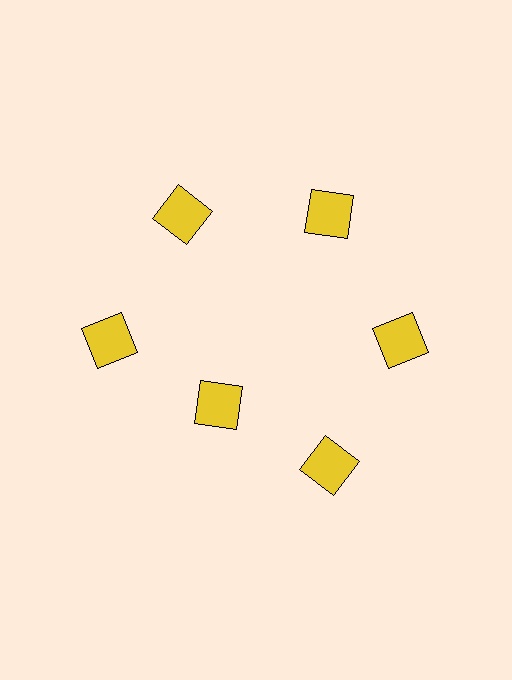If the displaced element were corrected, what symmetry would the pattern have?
It would have 6-fold rotational symmetry — the pattern would map onto itself every 60 degrees.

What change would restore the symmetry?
The symmetry would be restored by moving it outward, back onto the ring so that all 6 squares sit at equal angles and equal distance from the center.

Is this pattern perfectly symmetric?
No. The 6 yellow squares are arranged in a ring, but one element near the 7 o'clock position is pulled inward toward the center, breaking the 6-fold rotational symmetry.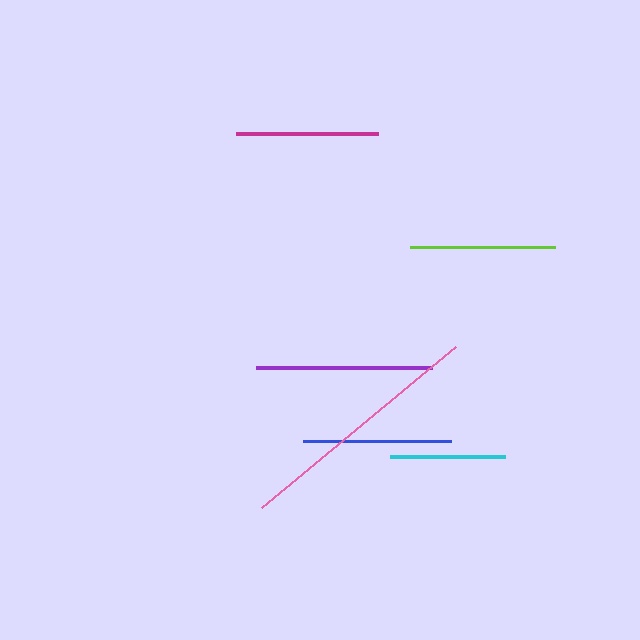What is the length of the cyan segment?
The cyan segment is approximately 115 pixels long.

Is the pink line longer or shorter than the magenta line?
The pink line is longer than the magenta line.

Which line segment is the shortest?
The cyan line is the shortest at approximately 115 pixels.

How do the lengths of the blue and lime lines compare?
The blue and lime lines are approximately the same length.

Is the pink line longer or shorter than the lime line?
The pink line is longer than the lime line.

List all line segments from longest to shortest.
From longest to shortest: pink, purple, blue, lime, magenta, cyan.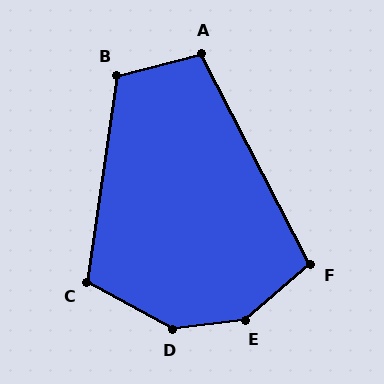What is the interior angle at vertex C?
Approximately 111 degrees (obtuse).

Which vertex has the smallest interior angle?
A, at approximately 103 degrees.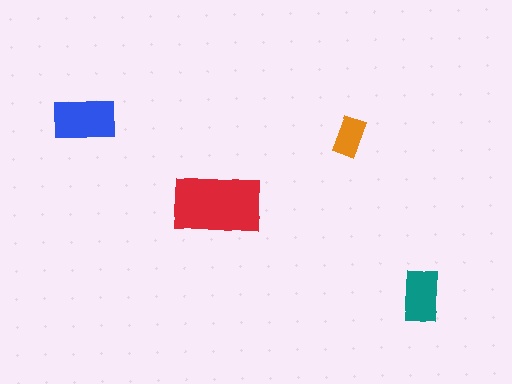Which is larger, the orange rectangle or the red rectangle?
The red one.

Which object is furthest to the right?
The teal rectangle is rightmost.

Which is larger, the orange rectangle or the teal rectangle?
The teal one.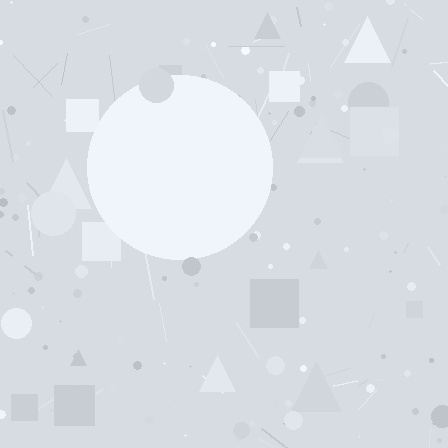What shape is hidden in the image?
A circle is hidden in the image.